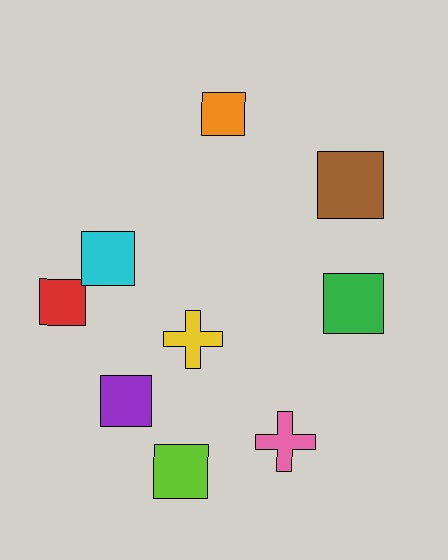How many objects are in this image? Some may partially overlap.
There are 9 objects.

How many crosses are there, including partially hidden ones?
There are 2 crosses.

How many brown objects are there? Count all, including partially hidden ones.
There is 1 brown object.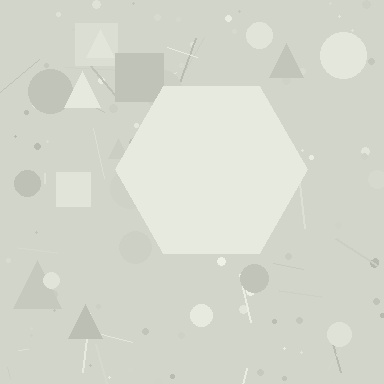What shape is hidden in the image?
A hexagon is hidden in the image.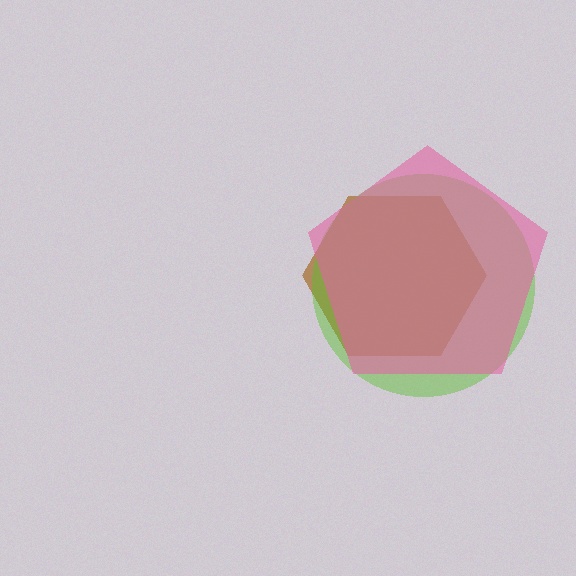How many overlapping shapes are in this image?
There are 3 overlapping shapes in the image.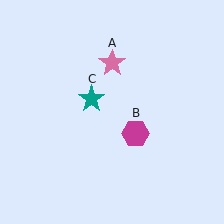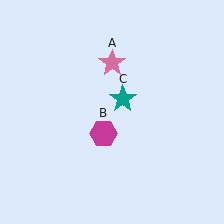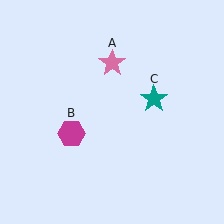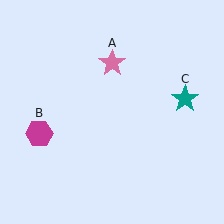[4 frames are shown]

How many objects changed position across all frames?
2 objects changed position: magenta hexagon (object B), teal star (object C).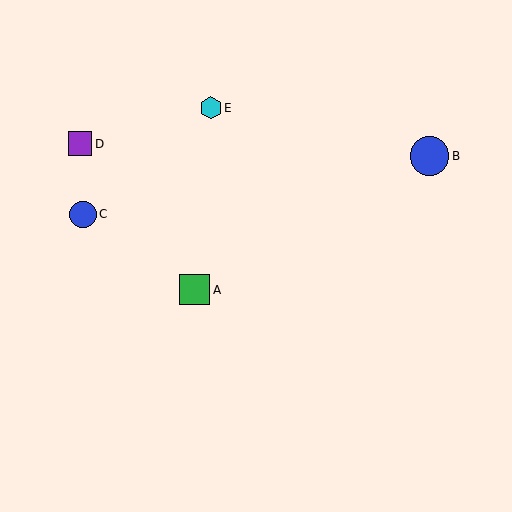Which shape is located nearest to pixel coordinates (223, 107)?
The cyan hexagon (labeled E) at (211, 108) is nearest to that location.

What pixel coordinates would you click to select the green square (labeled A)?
Click at (195, 290) to select the green square A.